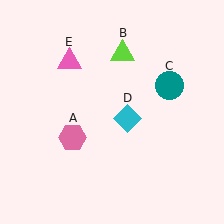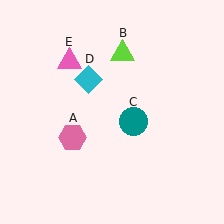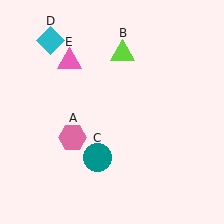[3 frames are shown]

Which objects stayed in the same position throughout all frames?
Pink hexagon (object A) and lime triangle (object B) and pink triangle (object E) remained stationary.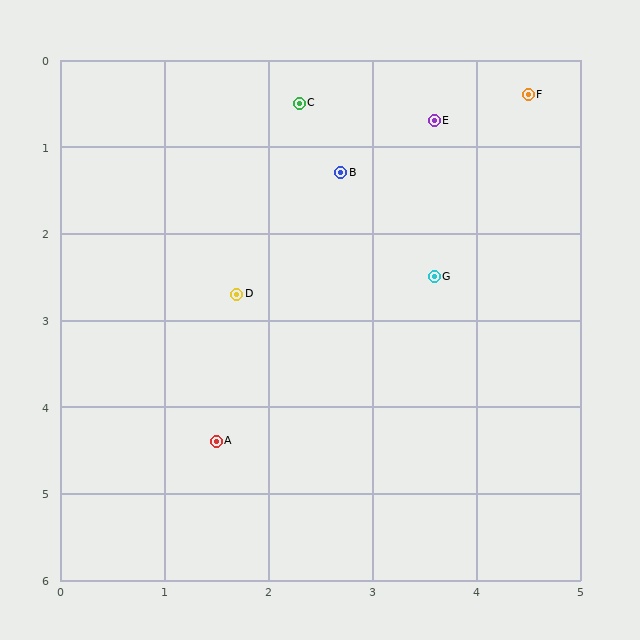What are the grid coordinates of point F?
Point F is at approximately (4.5, 0.4).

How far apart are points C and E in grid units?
Points C and E are about 1.3 grid units apart.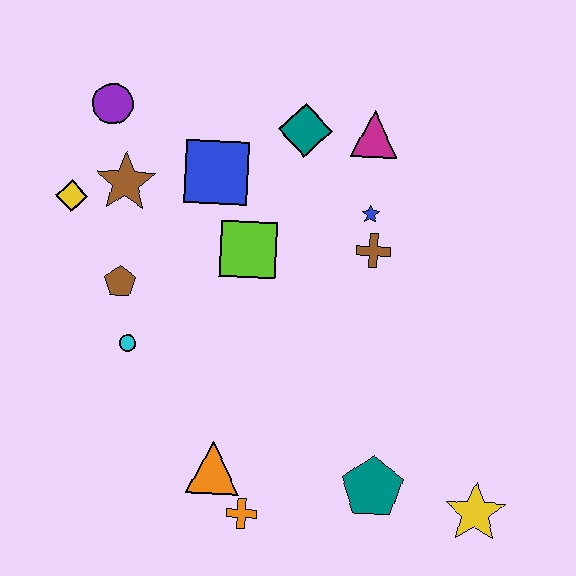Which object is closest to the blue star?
The brown cross is closest to the blue star.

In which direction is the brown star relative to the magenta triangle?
The brown star is to the left of the magenta triangle.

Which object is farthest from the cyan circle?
The yellow star is farthest from the cyan circle.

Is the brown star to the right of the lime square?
No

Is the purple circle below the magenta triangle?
No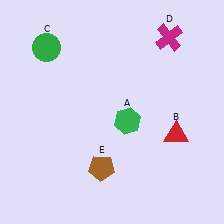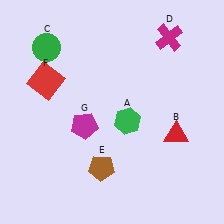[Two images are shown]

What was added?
A red square (F), a magenta pentagon (G) were added in Image 2.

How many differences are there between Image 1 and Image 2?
There are 2 differences between the two images.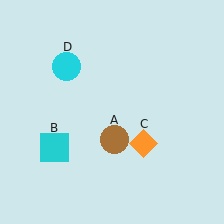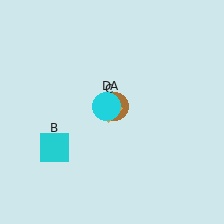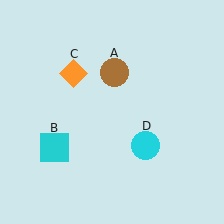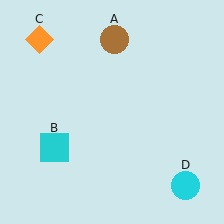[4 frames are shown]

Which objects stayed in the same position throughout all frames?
Cyan square (object B) remained stationary.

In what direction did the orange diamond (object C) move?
The orange diamond (object C) moved up and to the left.